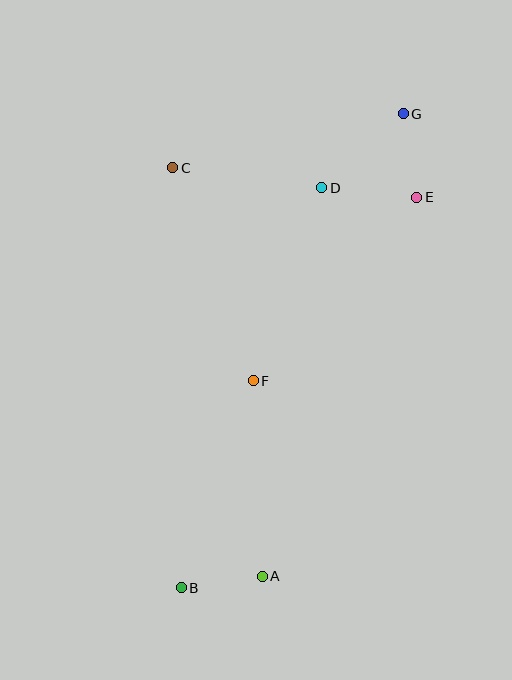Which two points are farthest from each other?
Points B and G are farthest from each other.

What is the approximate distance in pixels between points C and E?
The distance between C and E is approximately 246 pixels.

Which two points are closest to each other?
Points A and B are closest to each other.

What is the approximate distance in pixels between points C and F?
The distance between C and F is approximately 228 pixels.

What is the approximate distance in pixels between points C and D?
The distance between C and D is approximately 150 pixels.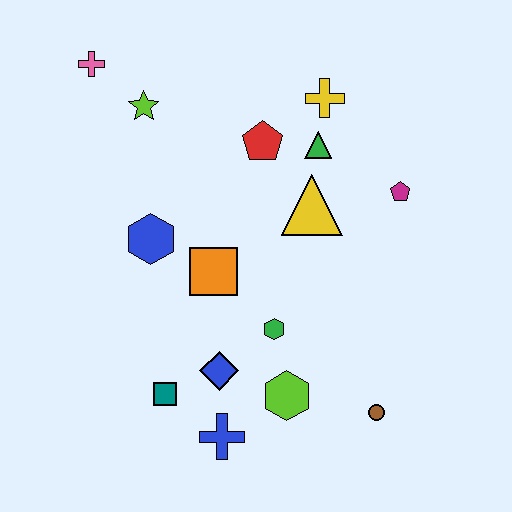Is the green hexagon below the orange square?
Yes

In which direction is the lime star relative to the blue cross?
The lime star is above the blue cross.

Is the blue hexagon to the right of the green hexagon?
No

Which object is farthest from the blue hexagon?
The brown circle is farthest from the blue hexagon.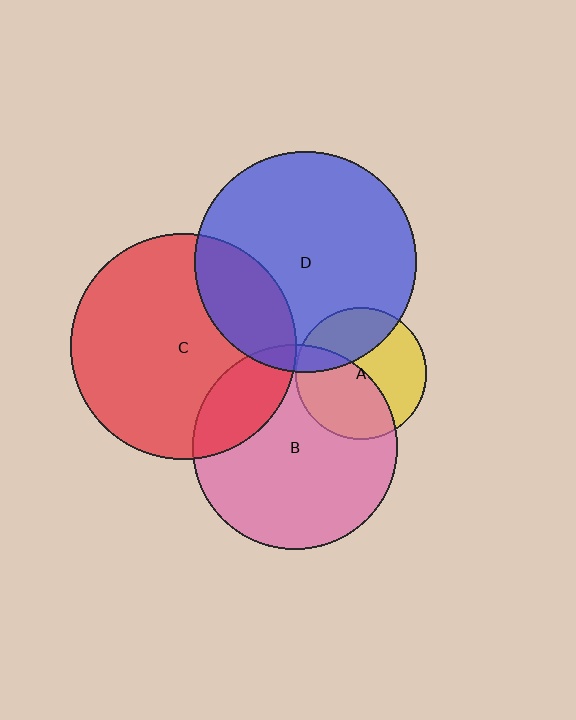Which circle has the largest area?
Circle C (red).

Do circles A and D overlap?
Yes.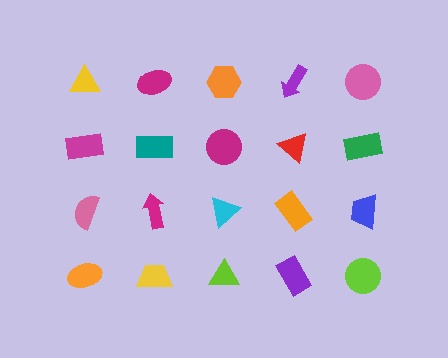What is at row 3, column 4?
An orange rectangle.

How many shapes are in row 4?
5 shapes.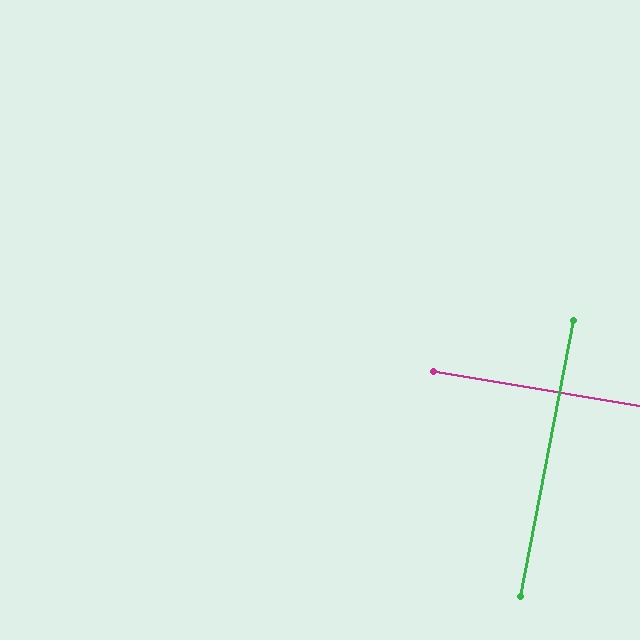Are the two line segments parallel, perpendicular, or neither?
Perpendicular — they meet at approximately 88°.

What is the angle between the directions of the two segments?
Approximately 88 degrees.